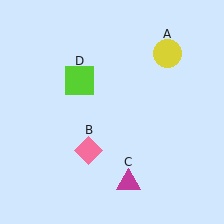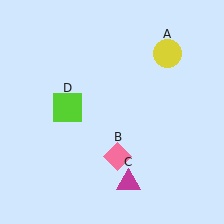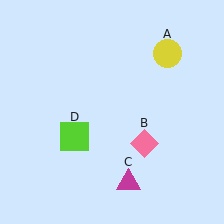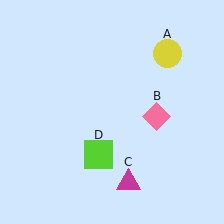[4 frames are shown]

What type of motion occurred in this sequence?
The pink diamond (object B), lime square (object D) rotated counterclockwise around the center of the scene.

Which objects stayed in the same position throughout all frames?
Yellow circle (object A) and magenta triangle (object C) remained stationary.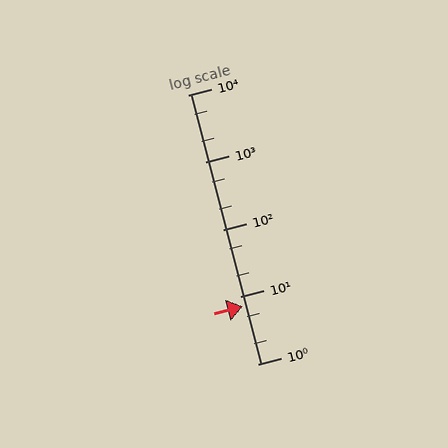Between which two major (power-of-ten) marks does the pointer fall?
The pointer is between 1 and 10.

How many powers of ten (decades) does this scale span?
The scale spans 4 decades, from 1 to 10000.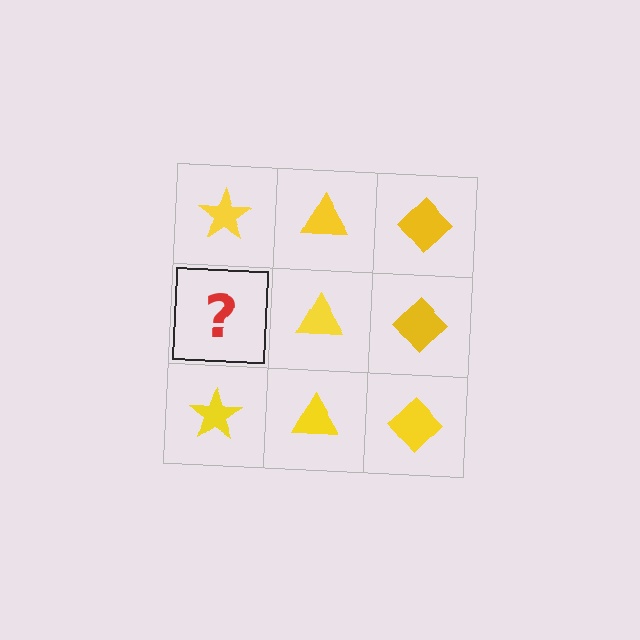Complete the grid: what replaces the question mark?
The question mark should be replaced with a yellow star.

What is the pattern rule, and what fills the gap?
The rule is that each column has a consistent shape. The gap should be filled with a yellow star.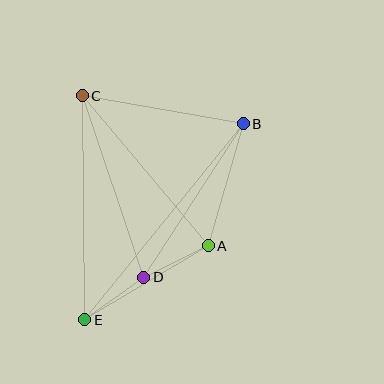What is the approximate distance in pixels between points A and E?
The distance between A and E is approximately 144 pixels.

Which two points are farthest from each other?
Points B and E are farthest from each other.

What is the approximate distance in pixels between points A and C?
The distance between A and C is approximately 196 pixels.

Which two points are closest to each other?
Points A and D are closest to each other.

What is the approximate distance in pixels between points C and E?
The distance between C and E is approximately 224 pixels.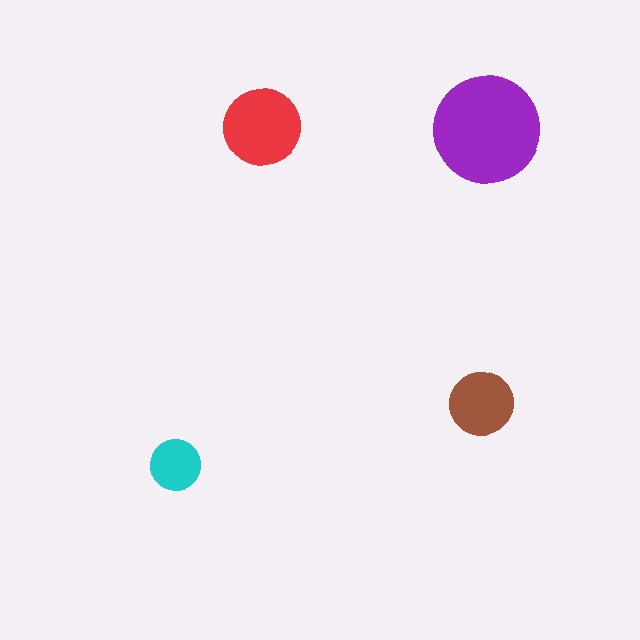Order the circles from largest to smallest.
the purple one, the red one, the brown one, the cyan one.